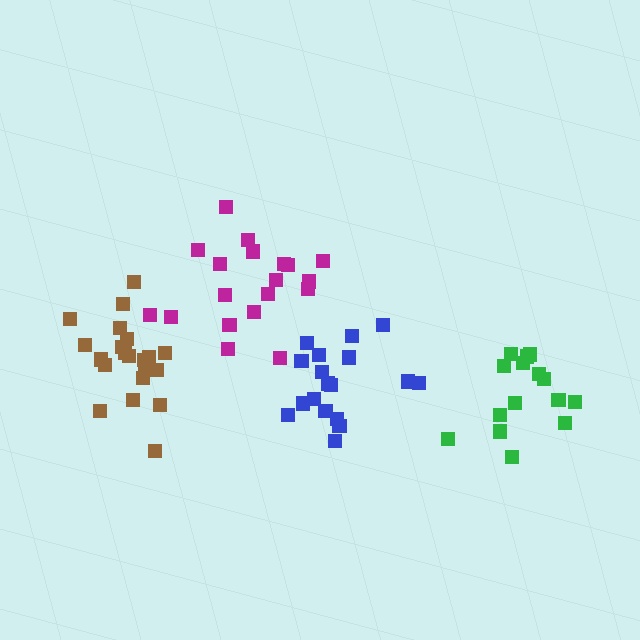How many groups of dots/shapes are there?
There are 4 groups.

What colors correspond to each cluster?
The clusters are colored: blue, magenta, green, brown.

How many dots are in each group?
Group 1: 18 dots, Group 2: 19 dots, Group 3: 15 dots, Group 4: 21 dots (73 total).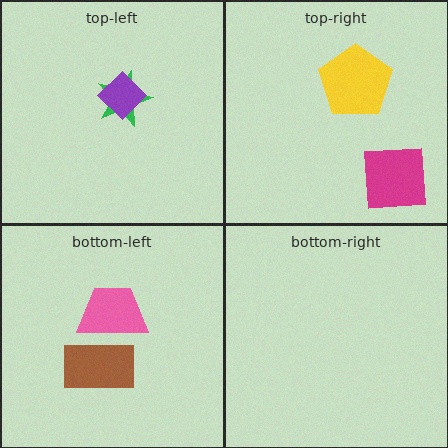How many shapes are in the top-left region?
2.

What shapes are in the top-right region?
The magenta square, the yellow pentagon.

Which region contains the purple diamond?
The top-left region.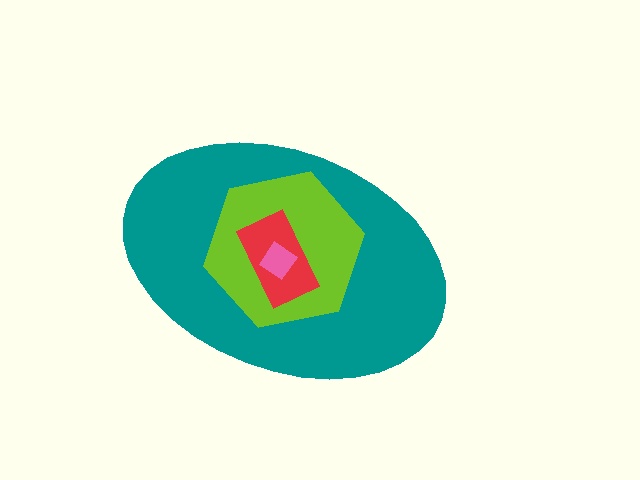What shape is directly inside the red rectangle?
The pink diamond.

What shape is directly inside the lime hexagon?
The red rectangle.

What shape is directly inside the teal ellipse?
The lime hexagon.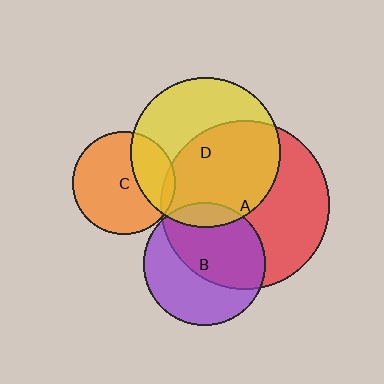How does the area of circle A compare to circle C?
Approximately 2.6 times.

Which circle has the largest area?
Circle A (red).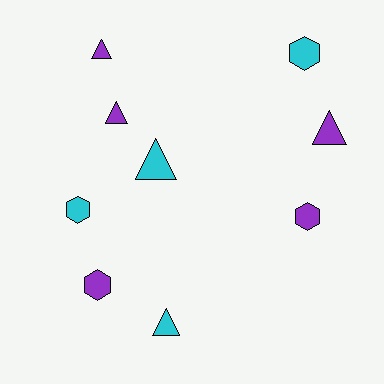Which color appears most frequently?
Purple, with 5 objects.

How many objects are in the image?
There are 9 objects.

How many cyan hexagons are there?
There are 2 cyan hexagons.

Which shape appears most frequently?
Triangle, with 5 objects.